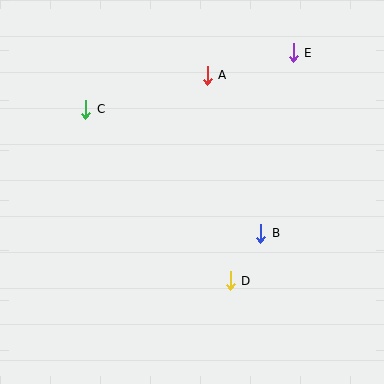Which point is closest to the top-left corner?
Point C is closest to the top-left corner.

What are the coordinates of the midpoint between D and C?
The midpoint between D and C is at (158, 195).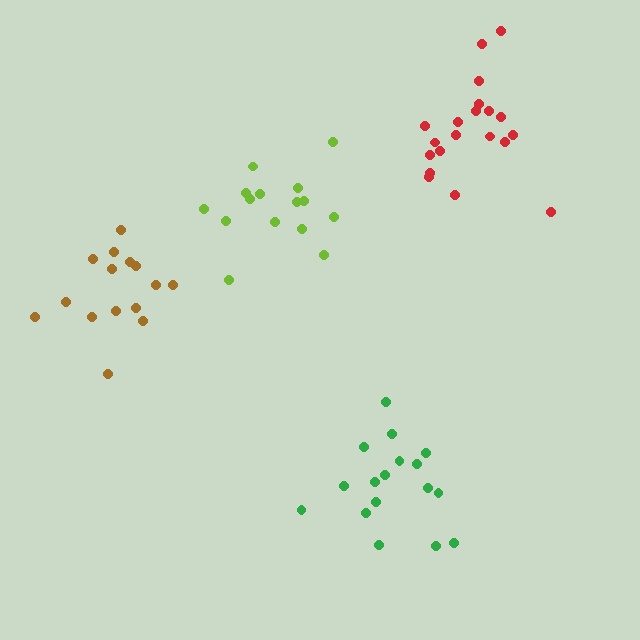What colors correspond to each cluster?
The clusters are colored: green, lime, red, brown.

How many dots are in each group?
Group 1: 17 dots, Group 2: 15 dots, Group 3: 20 dots, Group 4: 15 dots (67 total).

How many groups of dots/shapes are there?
There are 4 groups.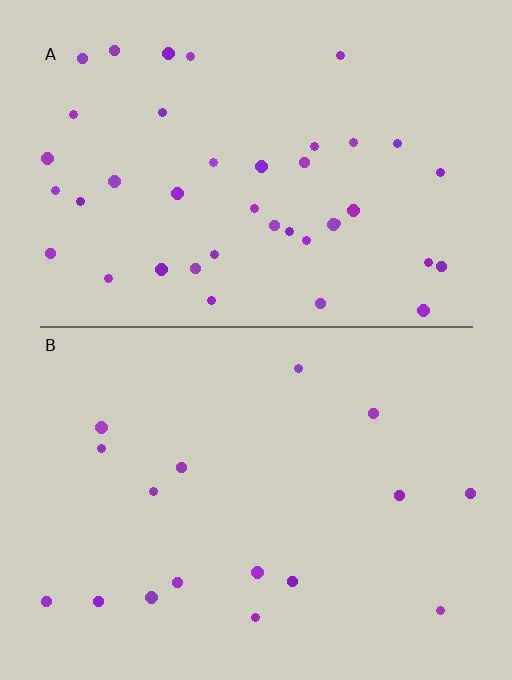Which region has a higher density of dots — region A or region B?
A (the top).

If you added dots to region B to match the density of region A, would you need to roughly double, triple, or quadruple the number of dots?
Approximately double.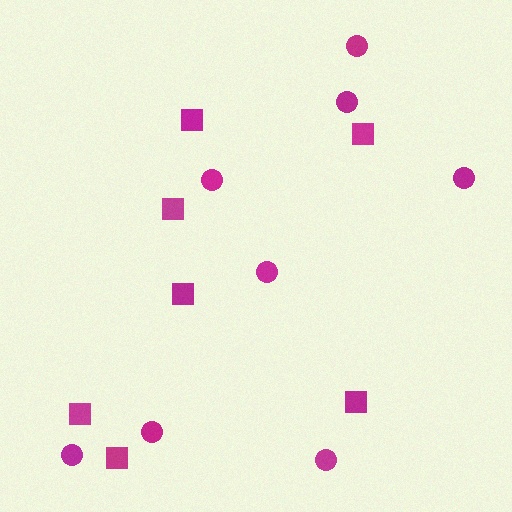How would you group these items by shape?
There are 2 groups: one group of squares (7) and one group of circles (8).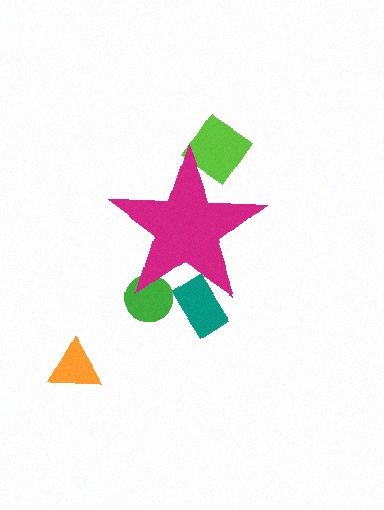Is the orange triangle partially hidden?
No, the orange triangle is fully visible.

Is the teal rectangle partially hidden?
Yes, the teal rectangle is partially hidden behind the magenta star.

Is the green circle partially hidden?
Yes, the green circle is partially hidden behind the magenta star.